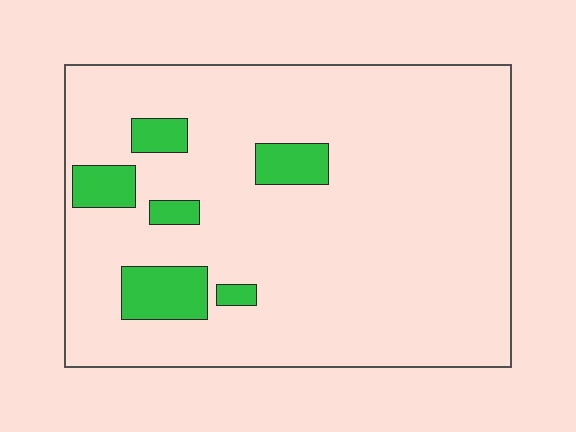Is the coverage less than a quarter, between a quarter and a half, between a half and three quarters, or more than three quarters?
Less than a quarter.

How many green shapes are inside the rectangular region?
6.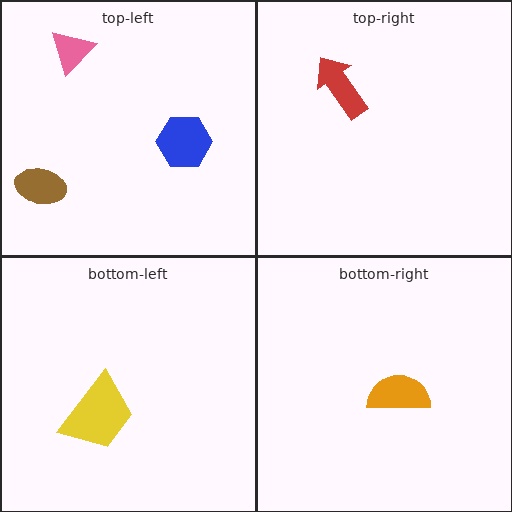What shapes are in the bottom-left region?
The yellow trapezoid.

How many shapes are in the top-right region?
1.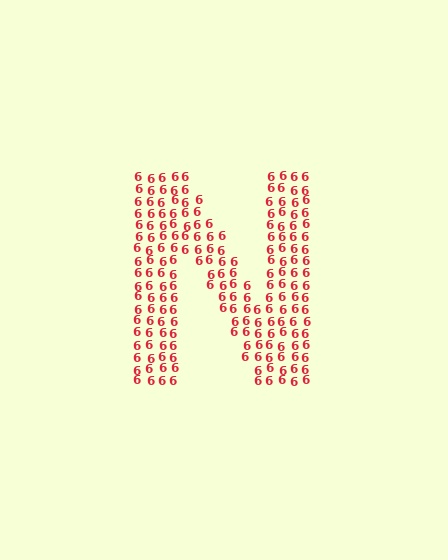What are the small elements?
The small elements are digit 6's.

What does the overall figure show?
The overall figure shows the letter N.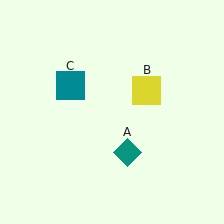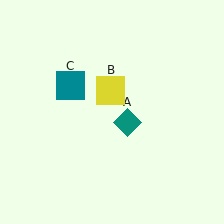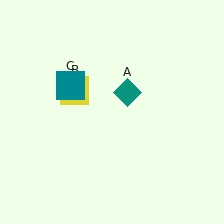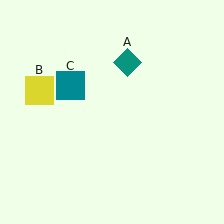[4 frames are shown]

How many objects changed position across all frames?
2 objects changed position: teal diamond (object A), yellow square (object B).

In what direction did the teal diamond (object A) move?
The teal diamond (object A) moved up.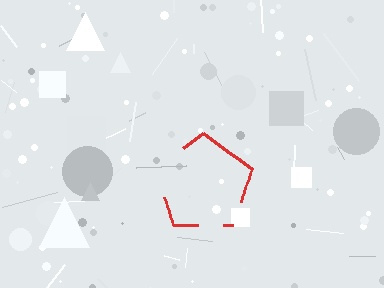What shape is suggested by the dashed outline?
The dashed outline suggests a pentagon.